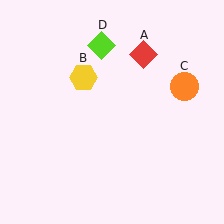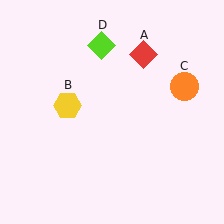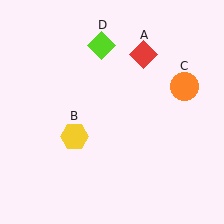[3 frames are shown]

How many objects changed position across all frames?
1 object changed position: yellow hexagon (object B).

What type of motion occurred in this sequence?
The yellow hexagon (object B) rotated counterclockwise around the center of the scene.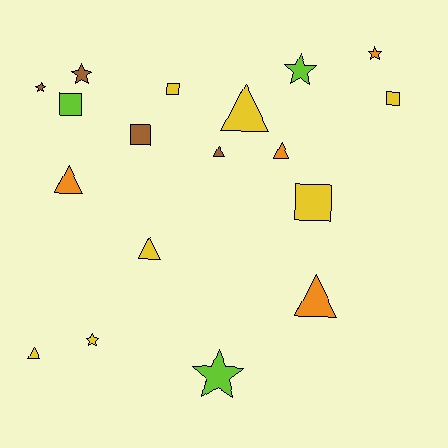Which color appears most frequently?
Yellow, with 7 objects.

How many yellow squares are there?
There are 3 yellow squares.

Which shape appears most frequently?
Triangle, with 7 objects.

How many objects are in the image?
There are 18 objects.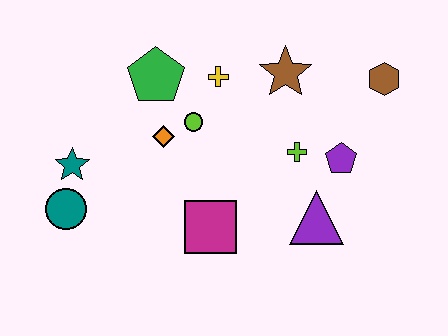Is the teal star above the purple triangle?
Yes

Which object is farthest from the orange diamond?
The brown hexagon is farthest from the orange diamond.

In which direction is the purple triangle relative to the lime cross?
The purple triangle is below the lime cross.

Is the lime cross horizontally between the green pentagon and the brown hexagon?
Yes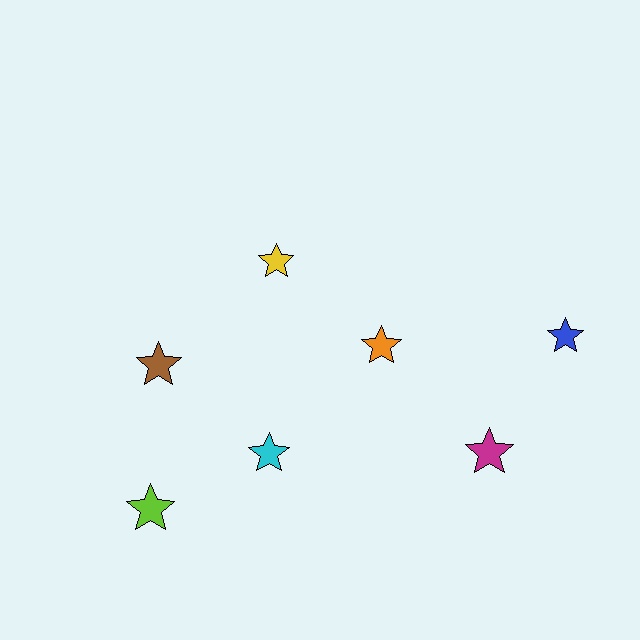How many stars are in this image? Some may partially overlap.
There are 7 stars.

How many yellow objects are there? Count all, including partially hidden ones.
There is 1 yellow object.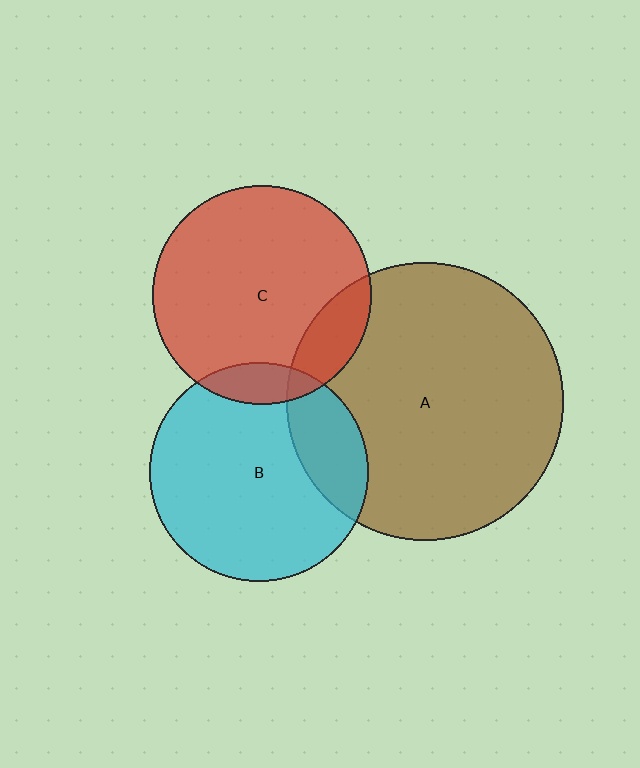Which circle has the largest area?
Circle A (brown).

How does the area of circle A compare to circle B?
Approximately 1.6 times.